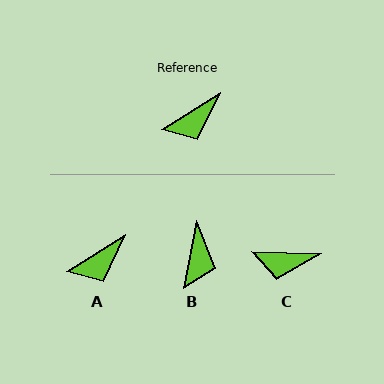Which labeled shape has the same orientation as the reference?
A.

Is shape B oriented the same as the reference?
No, it is off by about 47 degrees.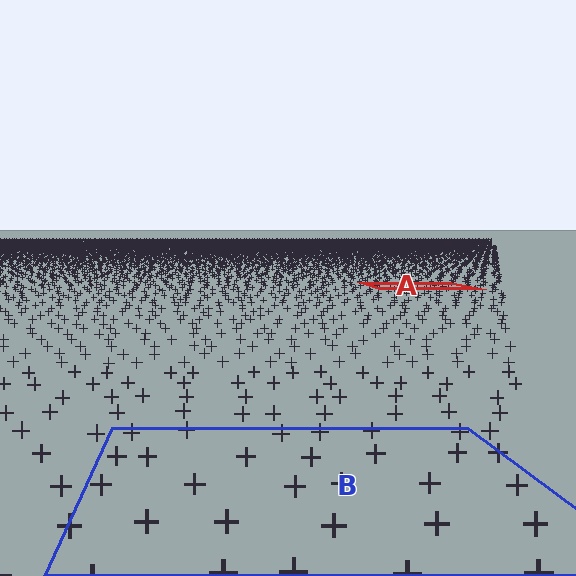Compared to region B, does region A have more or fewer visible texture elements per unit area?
Region A has more texture elements per unit area — they are packed more densely because it is farther away.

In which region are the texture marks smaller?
The texture marks are smaller in region A, because it is farther away.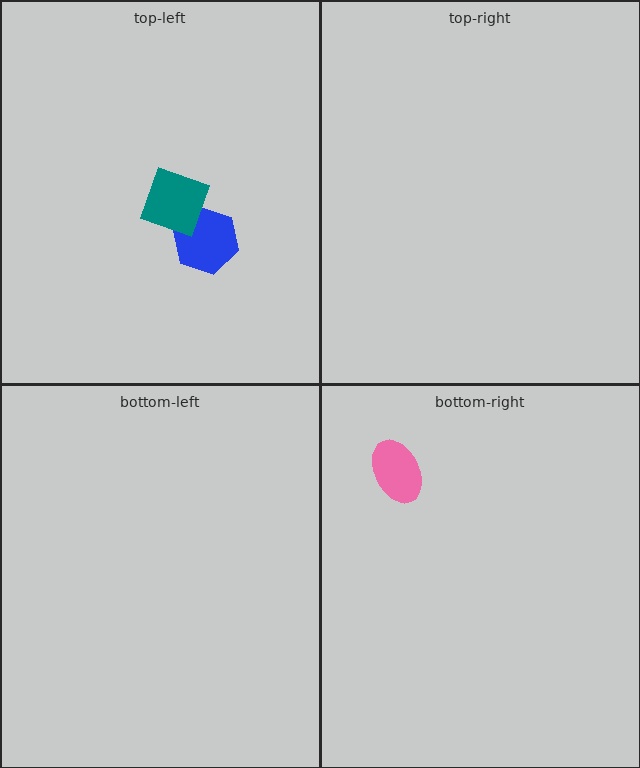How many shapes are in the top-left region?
2.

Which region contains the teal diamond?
The top-left region.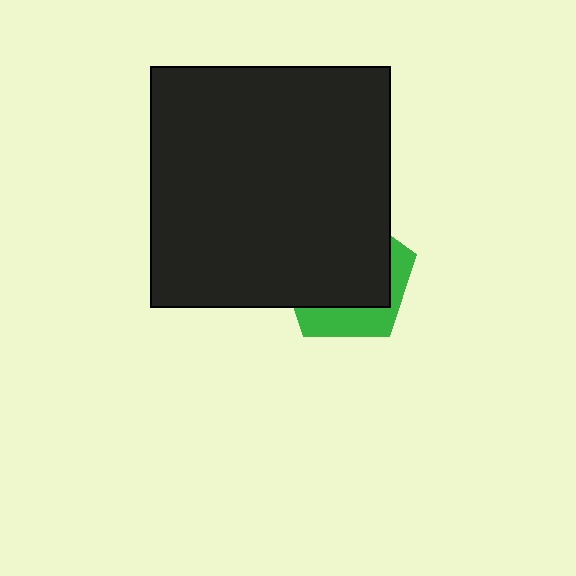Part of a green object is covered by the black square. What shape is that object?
It is a pentagon.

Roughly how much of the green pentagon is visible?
A small part of it is visible (roughly 31%).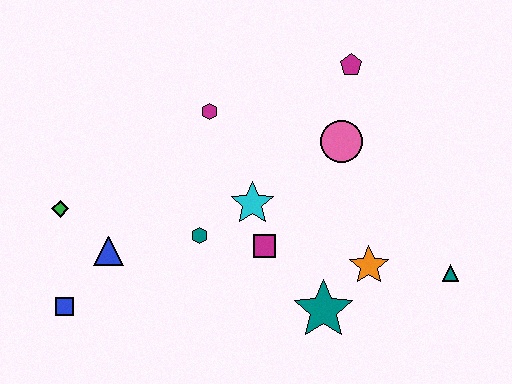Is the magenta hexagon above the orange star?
Yes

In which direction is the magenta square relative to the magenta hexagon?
The magenta square is below the magenta hexagon.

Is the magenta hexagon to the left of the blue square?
No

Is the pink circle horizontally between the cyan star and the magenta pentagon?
Yes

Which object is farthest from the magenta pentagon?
The blue square is farthest from the magenta pentagon.